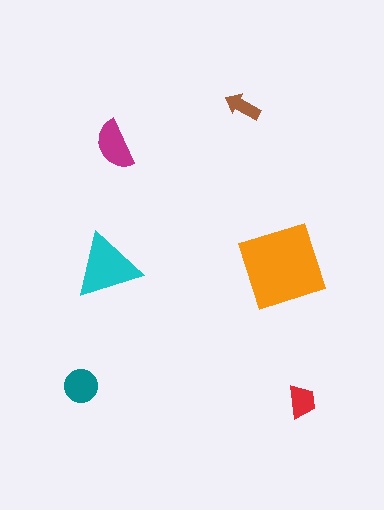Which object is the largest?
The orange square.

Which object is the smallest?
The brown arrow.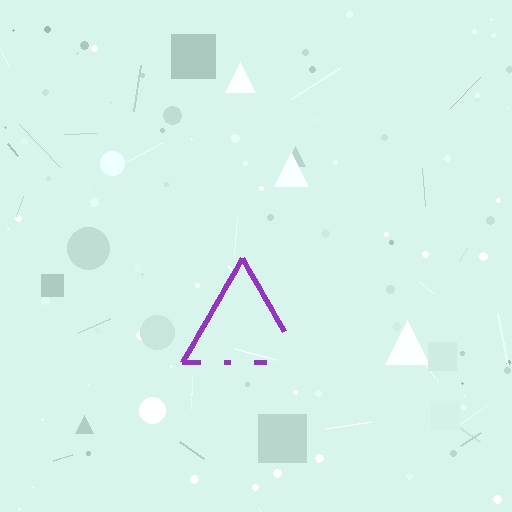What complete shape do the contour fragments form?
The contour fragments form a triangle.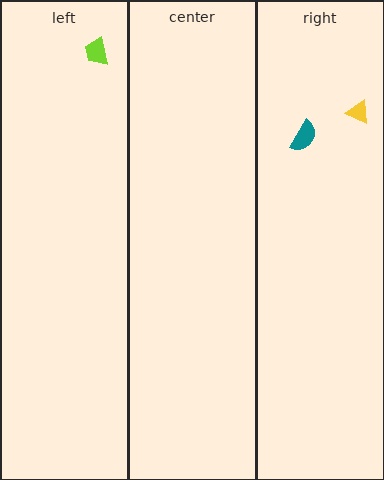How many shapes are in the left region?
1.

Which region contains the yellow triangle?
The right region.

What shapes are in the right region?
The yellow triangle, the teal semicircle.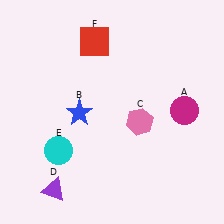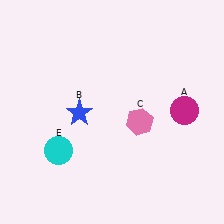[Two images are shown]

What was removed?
The red square (F), the purple triangle (D) were removed in Image 2.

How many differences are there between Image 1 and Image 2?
There are 2 differences between the two images.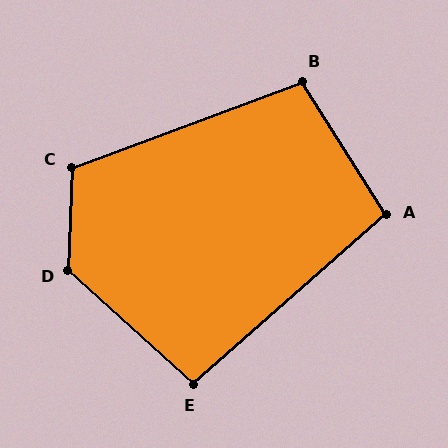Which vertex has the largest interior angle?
D, at approximately 130 degrees.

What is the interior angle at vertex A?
Approximately 99 degrees (obtuse).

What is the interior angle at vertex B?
Approximately 102 degrees (obtuse).